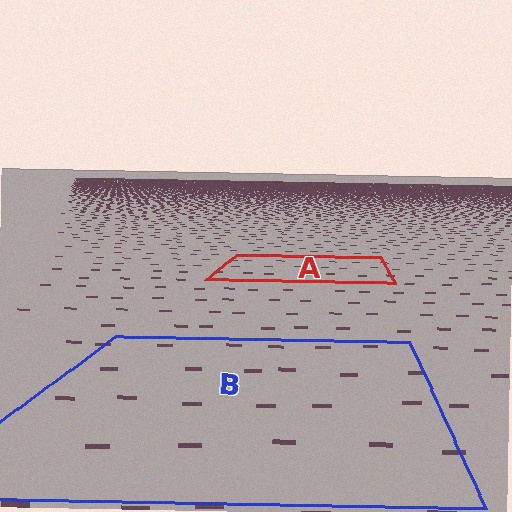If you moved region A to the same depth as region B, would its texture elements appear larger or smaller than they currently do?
They would appear larger. At a closer depth, the same texture elements are projected at a bigger on-screen size.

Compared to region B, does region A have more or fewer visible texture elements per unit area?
Region A has more texture elements per unit area — they are packed more densely because it is farther away.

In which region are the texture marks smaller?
The texture marks are smaller in region A, because it is farther away.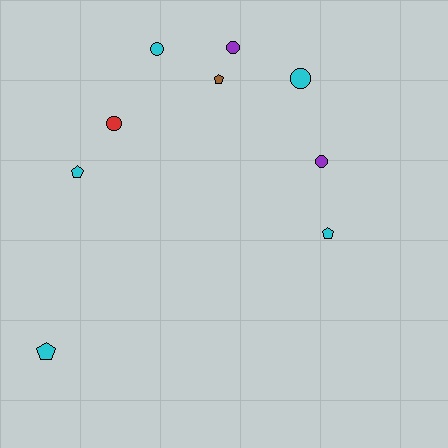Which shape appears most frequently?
Circle, with 5 objects.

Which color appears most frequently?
Cyan, with 5 objects.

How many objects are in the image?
There are 9 objects.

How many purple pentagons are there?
There are no purple pentagons.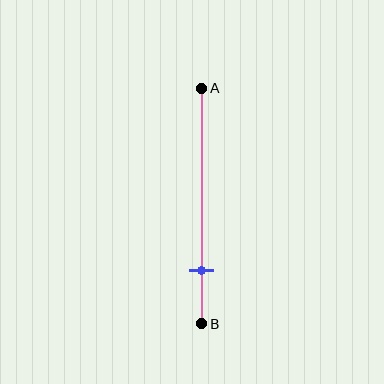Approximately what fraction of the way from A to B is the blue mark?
The blue mark is approximately 80% of the way from A to B.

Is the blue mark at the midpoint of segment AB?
No, the mark is at about 80% from A, not at the 50% midpoint.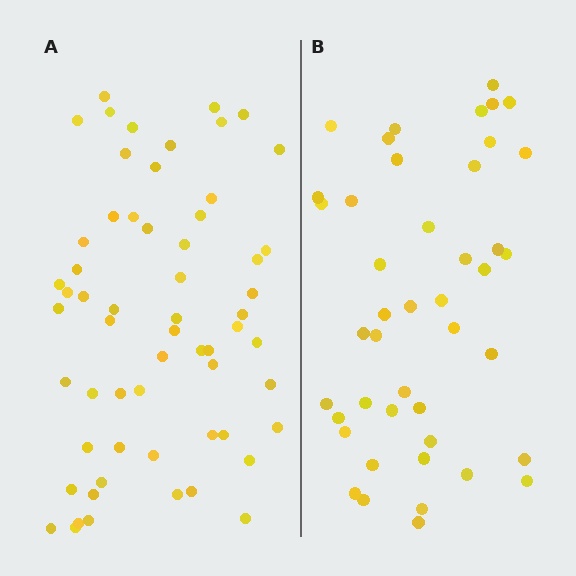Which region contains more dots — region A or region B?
Region A (the left region) has more dots.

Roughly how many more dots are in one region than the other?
Region A has approximately 15 more dots than region B.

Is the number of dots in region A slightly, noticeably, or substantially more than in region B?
Region A has noticeably more, but not dramatically so. The ratio is roughly 1.4 to 1.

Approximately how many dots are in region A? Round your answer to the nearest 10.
About 60 dots.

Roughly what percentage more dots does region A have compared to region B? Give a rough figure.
About 35% more.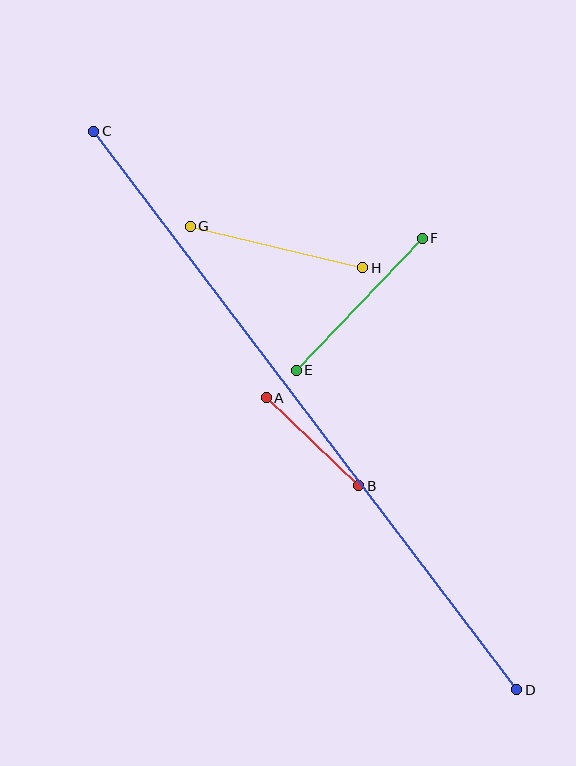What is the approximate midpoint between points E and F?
The midpoint is at approximately (359, 304) pixels.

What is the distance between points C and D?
The distance is approximately 700 pixels.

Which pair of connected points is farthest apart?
Points C and D are farthest apart.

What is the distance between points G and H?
The distance is approximately 178 pixels.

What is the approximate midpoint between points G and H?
The midpoint is at approximately (277, 247) pixels.